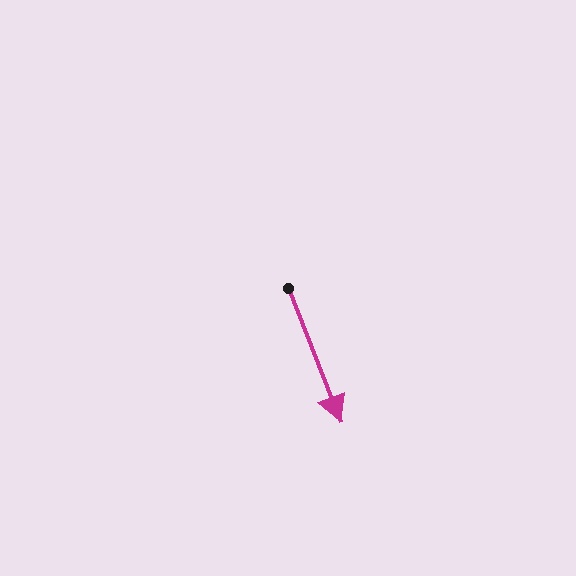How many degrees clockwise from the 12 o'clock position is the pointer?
Approximately 159 degrees.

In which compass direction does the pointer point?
South.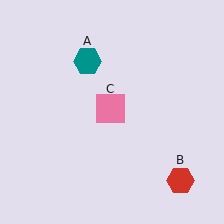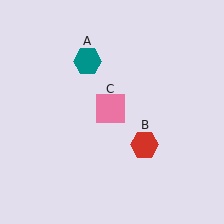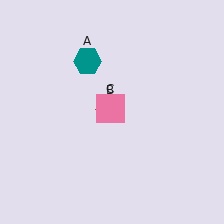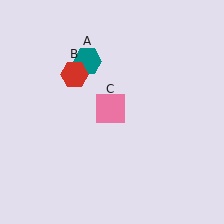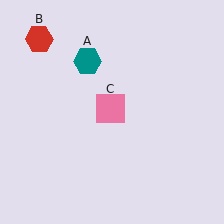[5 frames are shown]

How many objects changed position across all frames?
1 object changed position: red hexagon (object B).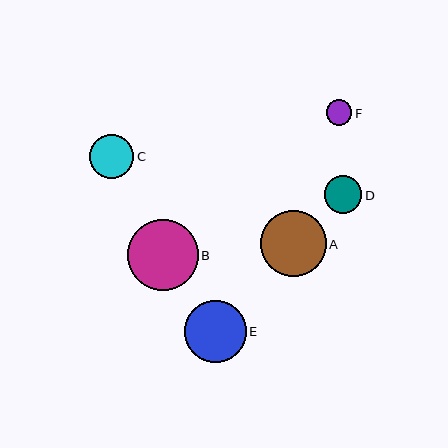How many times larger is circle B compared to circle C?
Circle B is approximately 1.6 times the size of circle C.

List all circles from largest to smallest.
From largest to smallest: B, A, E, C, D, F.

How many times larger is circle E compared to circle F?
Circle E is approximately 2.4 times the size of circle F.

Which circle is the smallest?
Circle F is the smallest with a size of approximately 26 pixels.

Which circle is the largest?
Circle B is the largest with a size of approximately 70 pixels.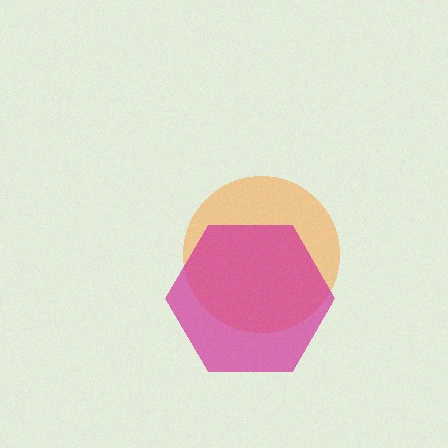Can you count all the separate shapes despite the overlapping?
Yes, there are 2 separate shapes.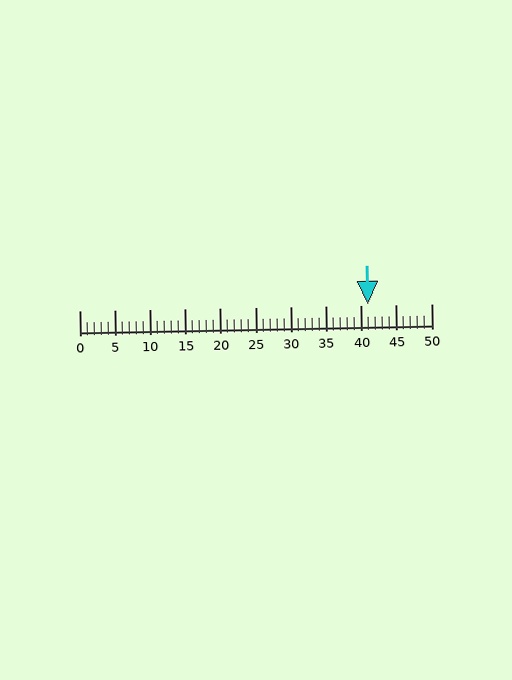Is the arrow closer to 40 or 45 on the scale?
The arrow is closer to 40.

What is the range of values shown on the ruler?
The ruler shows values from 0 to 50.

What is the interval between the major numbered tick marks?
The major tick marks are spaced 5 units apart.